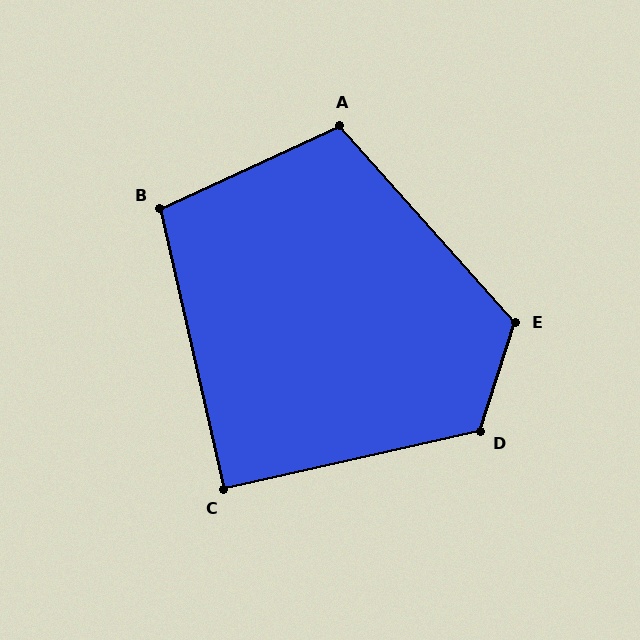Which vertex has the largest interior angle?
D, at approximately 121 degrees.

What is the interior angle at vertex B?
Approximately 102 degrees (obtuse).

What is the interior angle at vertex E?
Approximately 121 degrees (obtuse).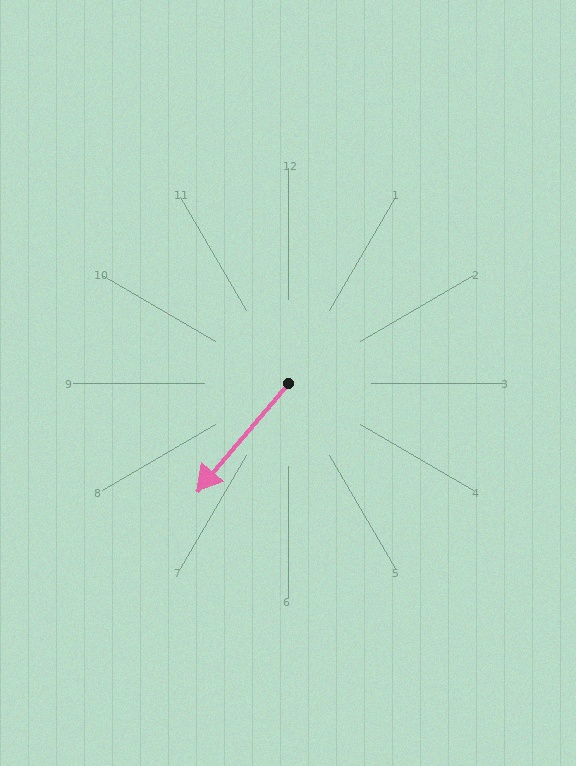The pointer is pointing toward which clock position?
Roughly 7 o'clock.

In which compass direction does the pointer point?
Southwest.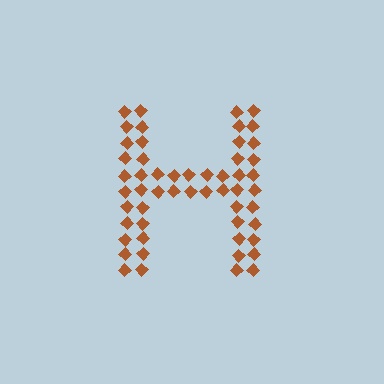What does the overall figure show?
The overall figure shows the letter H.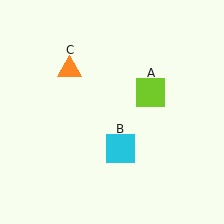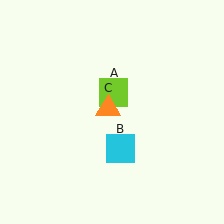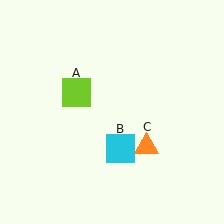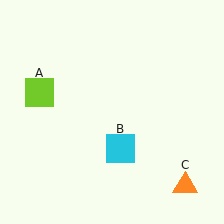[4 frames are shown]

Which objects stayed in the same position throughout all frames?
Cyan square (object B) remained stationary.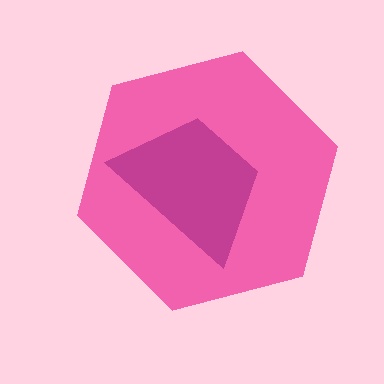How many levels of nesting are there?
2.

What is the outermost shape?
The pink hexagon.